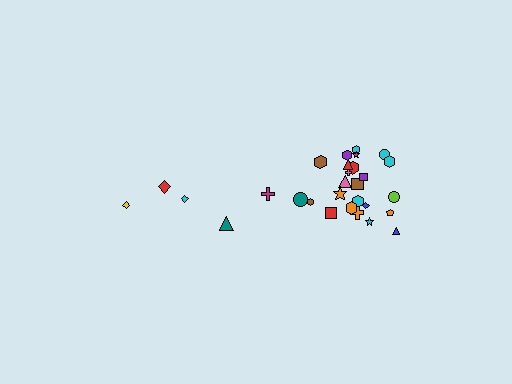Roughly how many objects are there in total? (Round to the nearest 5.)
Roughly 30 objects in total.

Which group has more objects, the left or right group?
The right group.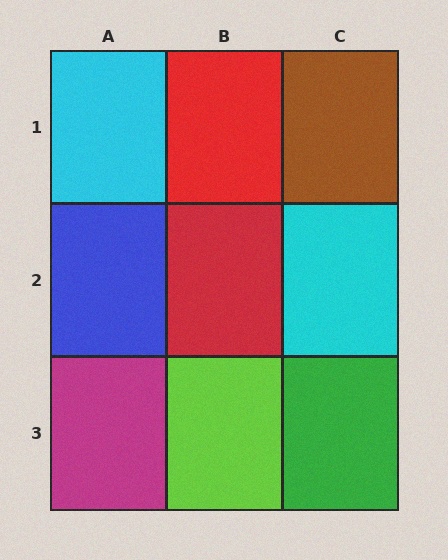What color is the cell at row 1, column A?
Cyan.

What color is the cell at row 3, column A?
Magenta.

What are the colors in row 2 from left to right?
Blue, red, cyan.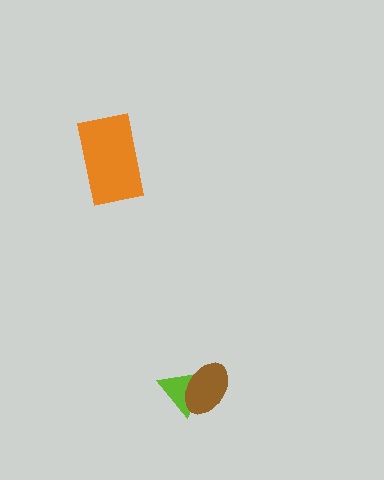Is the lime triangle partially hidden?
Yes, it is partially covered by another shape.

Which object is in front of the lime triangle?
The brown ellipse is in front of the lime triangle.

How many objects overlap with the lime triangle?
1 object overlaps with the lime triangle.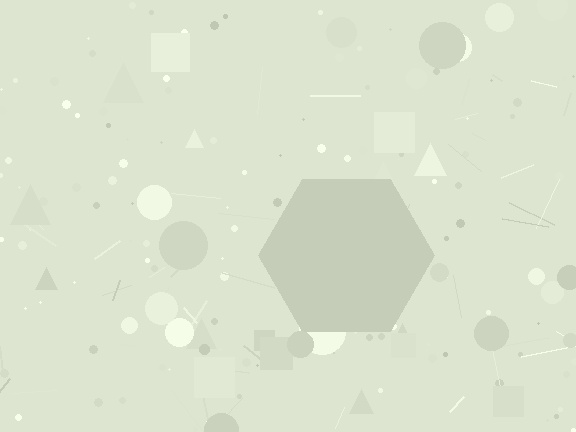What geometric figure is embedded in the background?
A hexagon is embedded in the background.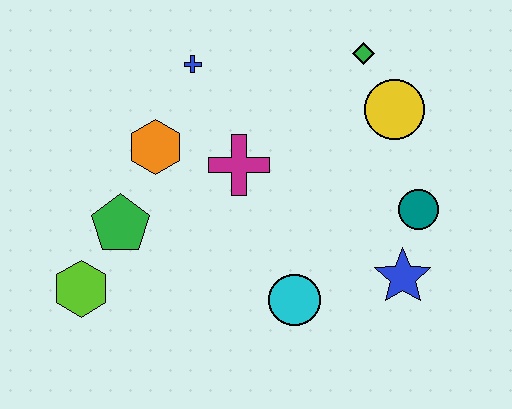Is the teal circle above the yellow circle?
No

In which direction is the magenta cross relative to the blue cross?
The magenta cross is below the blue cross.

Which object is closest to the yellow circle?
The green diamond is closest to the yellow circle.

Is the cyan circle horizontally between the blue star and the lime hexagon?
Yes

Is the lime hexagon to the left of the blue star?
Yes